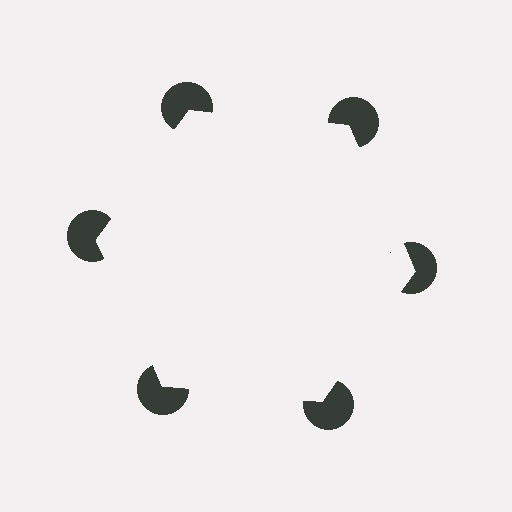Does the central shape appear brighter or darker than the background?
It typically appears slightly brighter than the background, even though no actual brightness change is drawn.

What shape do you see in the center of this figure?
An illusory hexagon — its edges are inferred from the aligned wedge cuts in the pac-man discs, not physically drawn.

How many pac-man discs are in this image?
There are 6 — one at each vertex of the illusory hexagon.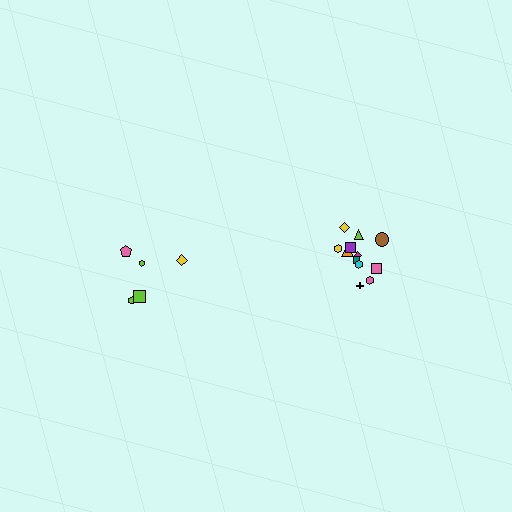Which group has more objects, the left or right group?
The right group.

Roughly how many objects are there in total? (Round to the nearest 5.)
Roughly 15 objects in total.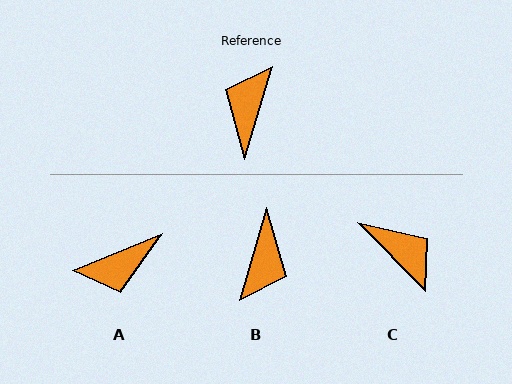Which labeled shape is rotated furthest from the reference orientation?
B, about 179 degrees away.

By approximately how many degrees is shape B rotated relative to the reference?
Approximately 179 degrees clockwise.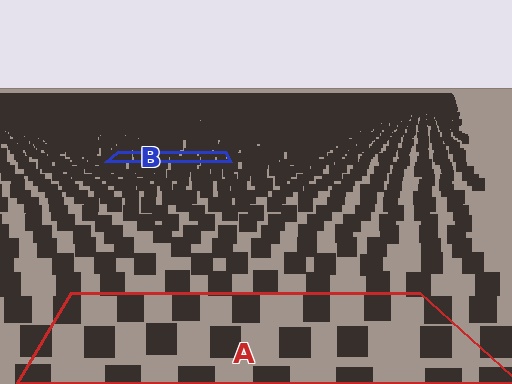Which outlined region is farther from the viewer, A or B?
Region B is farther from the viewer — the texture elements inside it appear smaller and more densely packed.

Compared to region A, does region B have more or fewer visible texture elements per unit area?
Region B has more texture elements per unit area — they are packed more densely because it is farther away.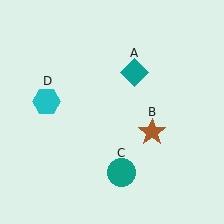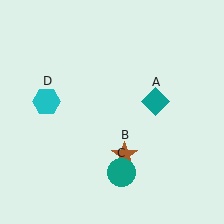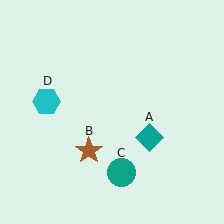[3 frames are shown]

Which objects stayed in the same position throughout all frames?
Teal circle (object C) and cyan hexagon (object D) remained stationary.